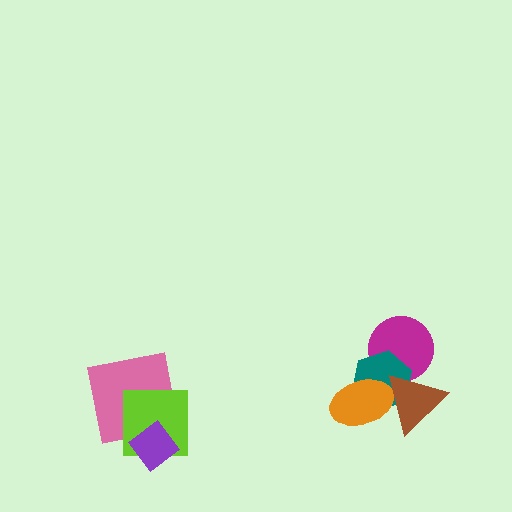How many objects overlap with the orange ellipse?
2 objects overlap with the orange ellipse.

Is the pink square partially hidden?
Yes, it is partially covered by another shape.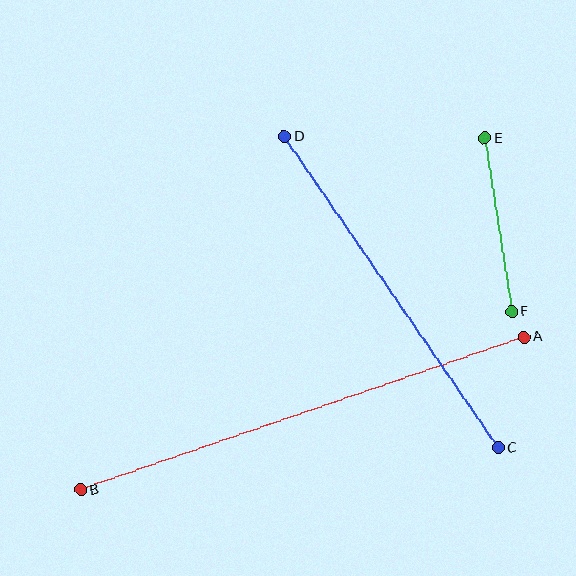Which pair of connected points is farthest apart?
Points A and B are farthest apart.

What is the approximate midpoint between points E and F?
The midpoint is at approximately (498, 225) pixels.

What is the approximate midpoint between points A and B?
The midpoint is at approximately (302, 413) pixels.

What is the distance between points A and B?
The distance is approximately 469 pixels.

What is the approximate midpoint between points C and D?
The midpoint is at approximately (391, 292) pixels.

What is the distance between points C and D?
The distance is approximately 377 pixels.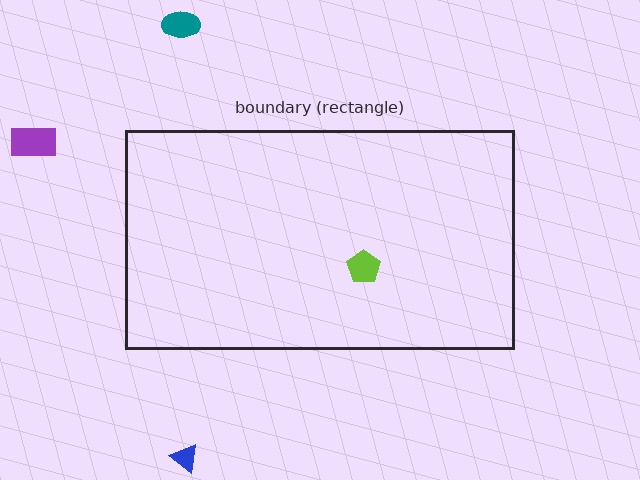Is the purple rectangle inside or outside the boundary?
Outside.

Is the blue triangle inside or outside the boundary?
Outside.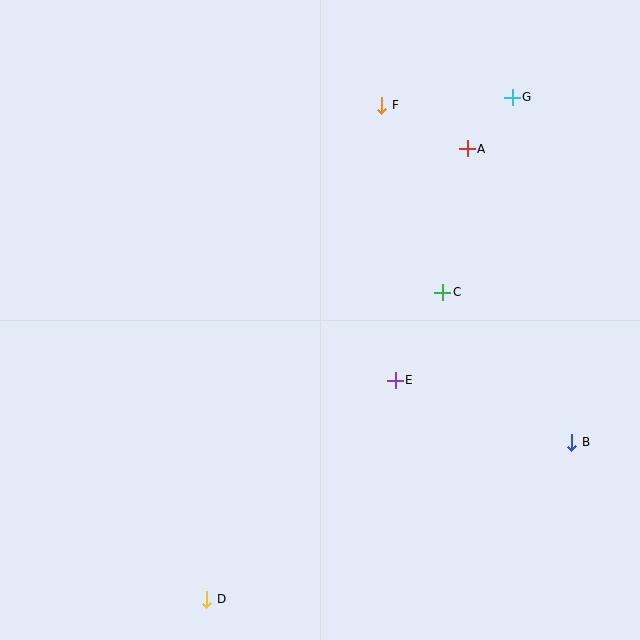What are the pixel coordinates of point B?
Point B is at (572, 442).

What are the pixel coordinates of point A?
Point A is at (467, 149).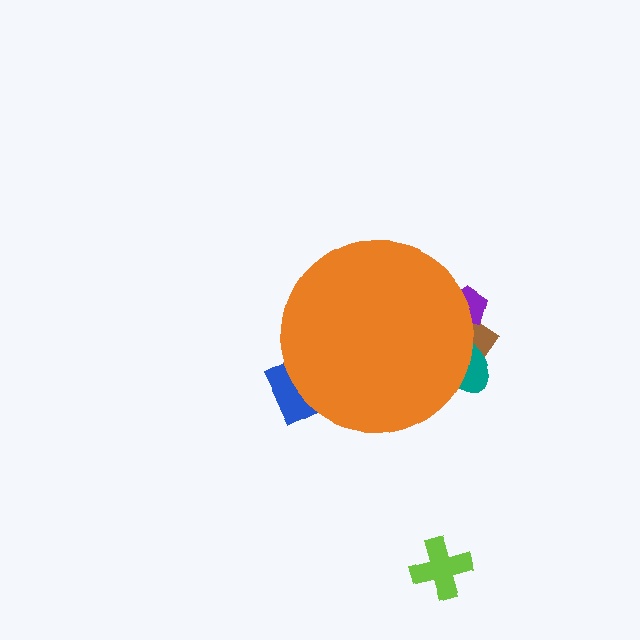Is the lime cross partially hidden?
No, the lime cross is fully visible.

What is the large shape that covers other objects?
An orange circle.